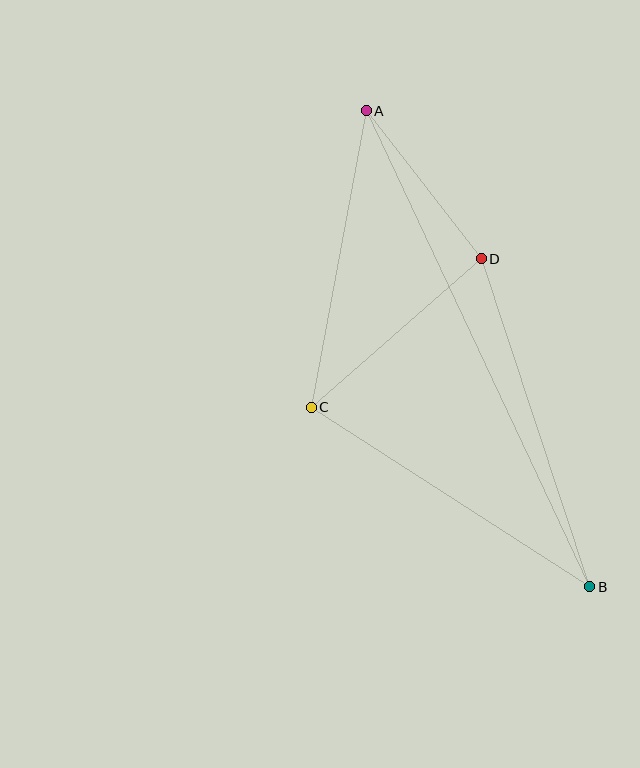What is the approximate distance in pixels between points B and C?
The distance between B and C is approximately 331 pixels.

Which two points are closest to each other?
Points A and D are closest to each other.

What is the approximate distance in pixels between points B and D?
The distance between B and D is approximately 345 pixels.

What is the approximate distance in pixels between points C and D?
The distance between C and D is approximately 226 pixels.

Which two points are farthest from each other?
Points A and B are farthest from each other.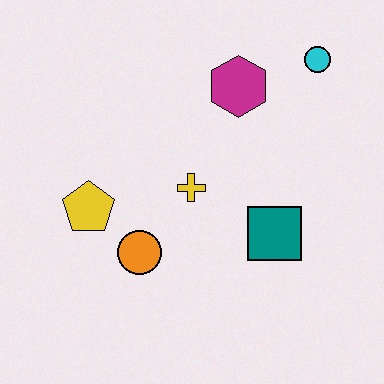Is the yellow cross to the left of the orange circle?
No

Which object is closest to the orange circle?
The yellow pentagon is closest to the orange circle.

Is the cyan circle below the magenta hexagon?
No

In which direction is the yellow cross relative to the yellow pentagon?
The yellow cross is to the right of the yellow pentagon.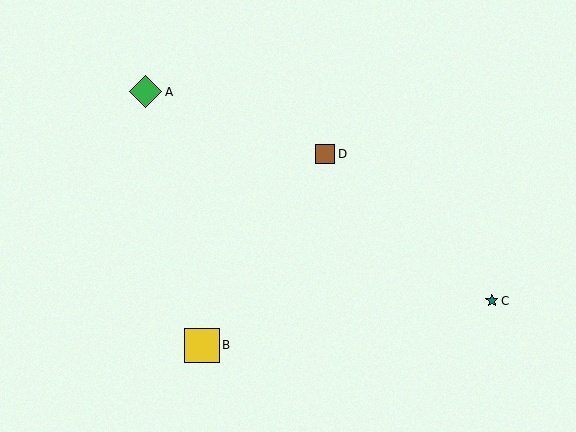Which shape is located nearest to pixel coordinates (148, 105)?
The green diamond (labeled A) at (146, 92) is nearest to that location.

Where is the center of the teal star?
The center of the teal star is at (492, 301).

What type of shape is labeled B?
Shape B is a yellow square.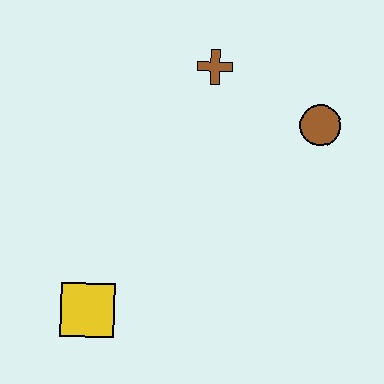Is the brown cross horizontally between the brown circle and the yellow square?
Yes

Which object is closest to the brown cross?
The brown circle is closest to the brown cross.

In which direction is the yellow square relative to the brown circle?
The yellow square is to the left of the brown circle.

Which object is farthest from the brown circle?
The yellow square is farthest from the brown circle.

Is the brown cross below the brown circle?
No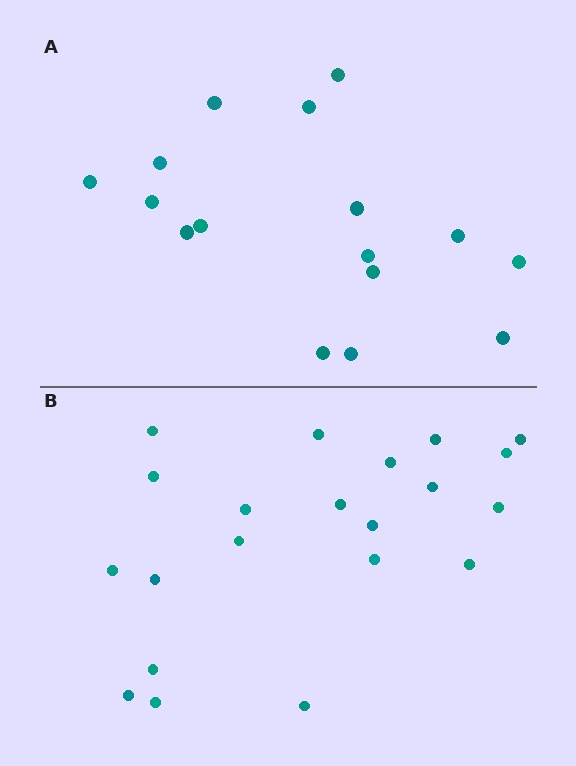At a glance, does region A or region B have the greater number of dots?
Region B (the bottom region) has more dots.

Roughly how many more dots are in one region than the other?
Region B has about 5 more dots than region A.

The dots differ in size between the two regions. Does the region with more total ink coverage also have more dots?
No. Region A has more total ink coverage because its dots are larger, but region B actually contains more individual dots. Total area can be misleading — the number of items is what matters here.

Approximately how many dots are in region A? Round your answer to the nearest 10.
About 20 dots. (The exact count is 16, which rounds to 20.)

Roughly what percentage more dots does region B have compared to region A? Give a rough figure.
About 30% more.